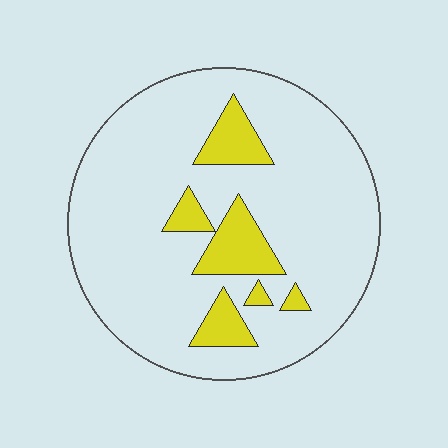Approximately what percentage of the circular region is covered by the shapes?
Approximately 15%.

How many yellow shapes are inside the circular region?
6.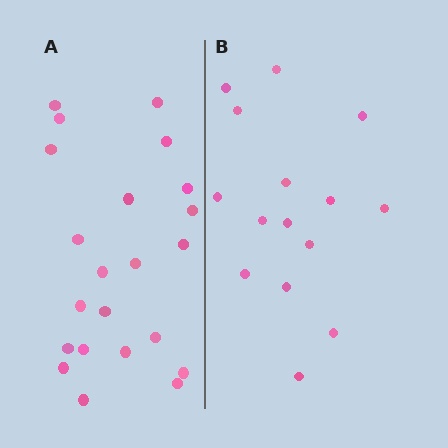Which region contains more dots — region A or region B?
Region A (the left region) has more dots.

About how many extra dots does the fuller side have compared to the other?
Region A has roughly 8 or so more dots than region B.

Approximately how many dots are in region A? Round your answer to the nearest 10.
About 20 dots. (The exact count is 22, which rounds to 20.)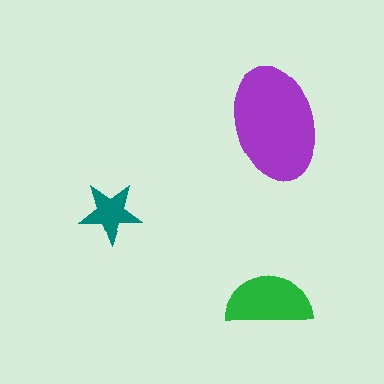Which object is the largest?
The purple ellipse.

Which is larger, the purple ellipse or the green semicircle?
The purple ellipse.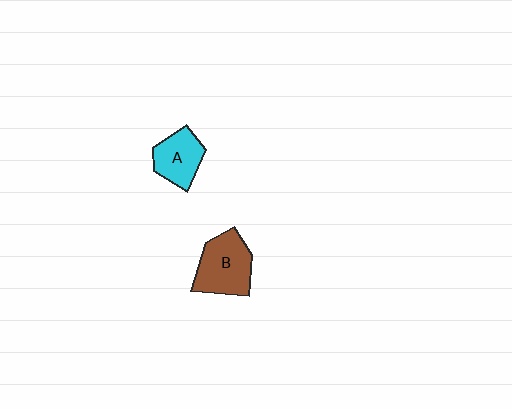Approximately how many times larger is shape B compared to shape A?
Approximately 1.3 times.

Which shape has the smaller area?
Shape A (cyan).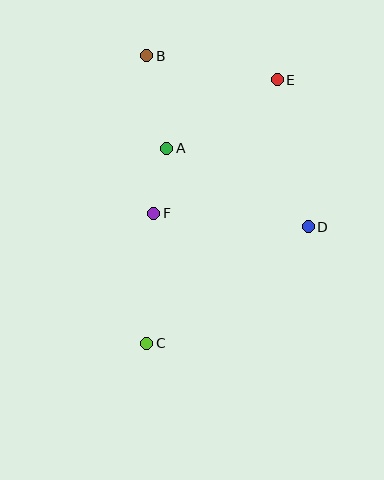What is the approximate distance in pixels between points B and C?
The distance between B and C is approximately 288 pixels.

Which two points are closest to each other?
Points A and F are closest to each other.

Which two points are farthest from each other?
Points C and E are farthest from each other.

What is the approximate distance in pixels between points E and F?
The distance between E and F is approximately 182 pixels.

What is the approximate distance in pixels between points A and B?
The distance between A and B is approximately 95 pixels.